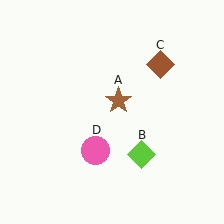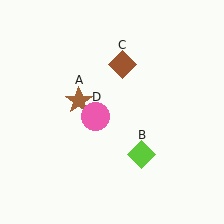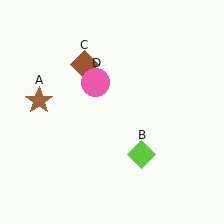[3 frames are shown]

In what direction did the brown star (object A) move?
The brown star (object A) moved left.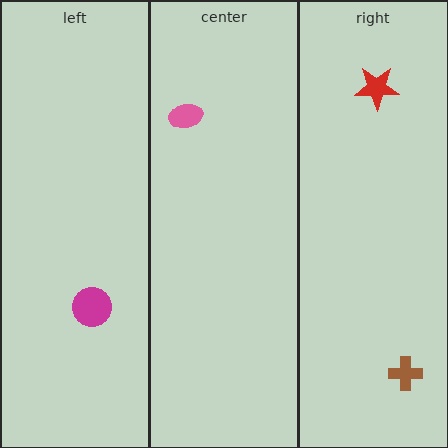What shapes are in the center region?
The pink ellipse.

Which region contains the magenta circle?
The left region.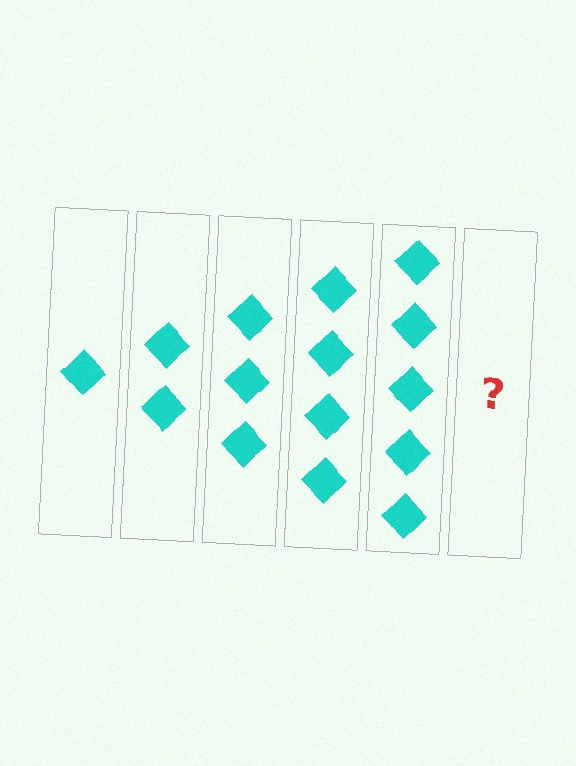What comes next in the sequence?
The next element should be 6 diamonds.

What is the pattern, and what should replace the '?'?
The pattern is that each step adds one more diamond. The '?' should be 6 diamonds.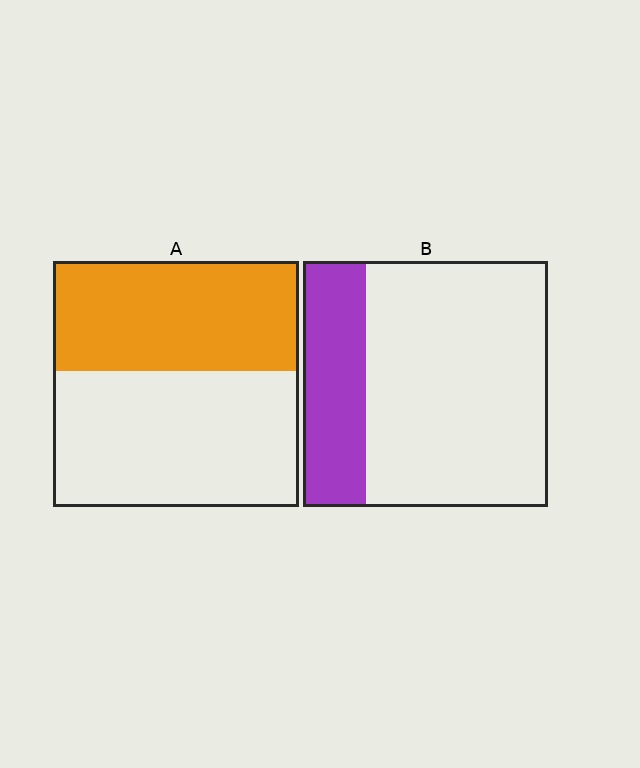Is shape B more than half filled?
No.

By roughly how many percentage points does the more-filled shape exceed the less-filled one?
By roughly 20 percentage points (A over B).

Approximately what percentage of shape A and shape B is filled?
A is approximately 45% and B is approximately 25%.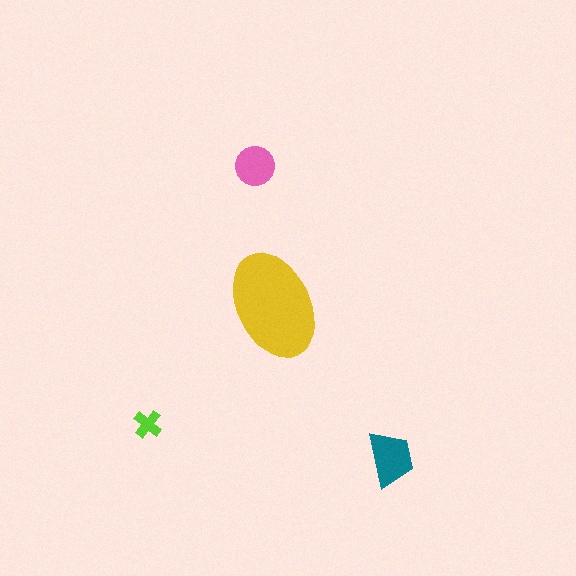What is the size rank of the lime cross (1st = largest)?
4th.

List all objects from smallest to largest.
The lime cross, the pink circle, the teal trapezoid, the yellow ellipse.